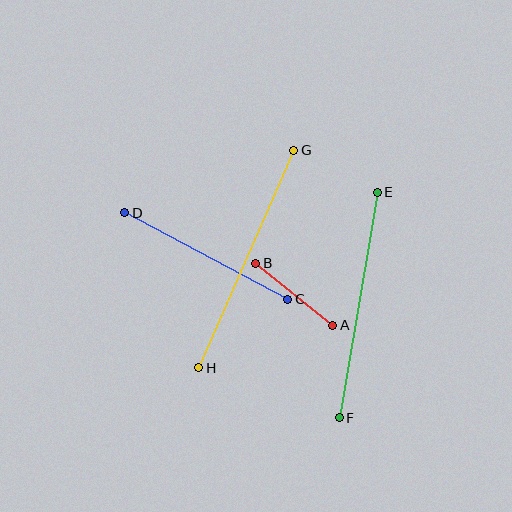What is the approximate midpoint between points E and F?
The midpoint is at approximately (358, 305) pixels.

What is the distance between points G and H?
The distance is approximately 237 pixels.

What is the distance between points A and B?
The distance is approximately 99 pixels.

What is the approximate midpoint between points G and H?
The midpoint is at approximately (246, 259) pixels.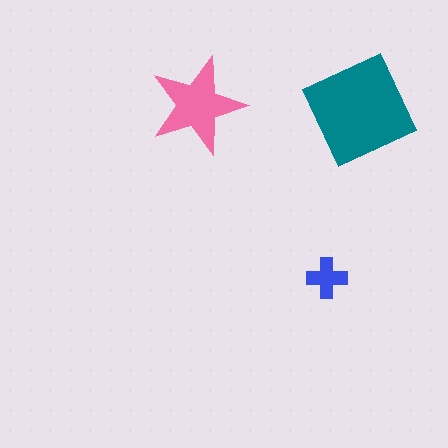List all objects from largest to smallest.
The teal diamond, the pink star, the blue cross.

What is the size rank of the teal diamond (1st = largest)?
1st.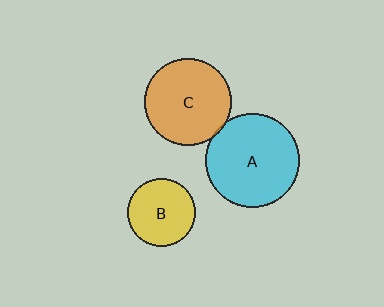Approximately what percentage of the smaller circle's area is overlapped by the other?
Approximately 5%.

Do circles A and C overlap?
Yes.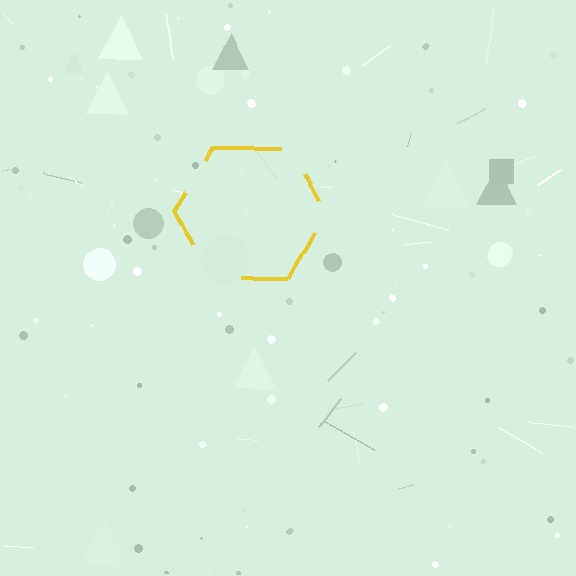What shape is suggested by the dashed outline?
The dashed outline suggests a hexagon.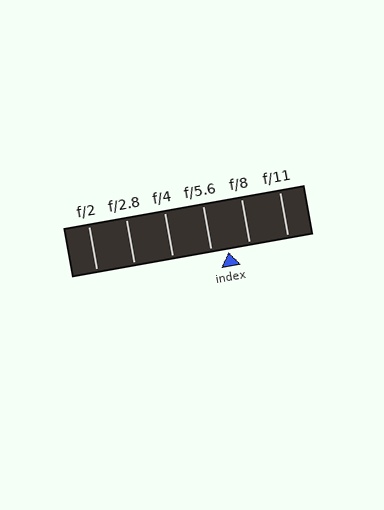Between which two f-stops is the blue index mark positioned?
The index mark is between f/5.6 and f/8.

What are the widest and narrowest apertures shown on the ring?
The widest aperture shown is f/2 and the narrowest is f/11.